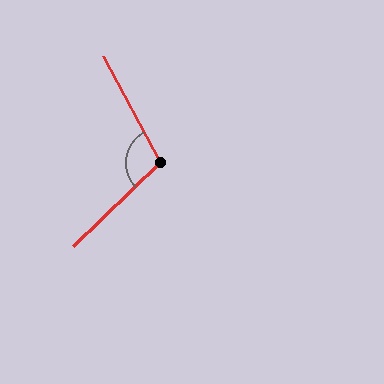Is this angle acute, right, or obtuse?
It is obtuse.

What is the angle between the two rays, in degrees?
Approximately 106 degrees.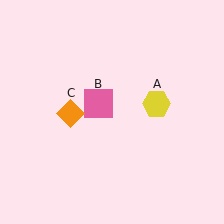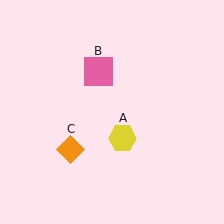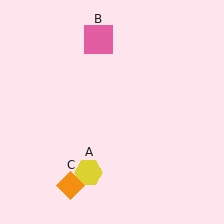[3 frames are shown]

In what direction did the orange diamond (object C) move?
The orange diamond (object C) moved down.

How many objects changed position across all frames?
3 objects changed position: yellow hexagon (object A), pink square (object B), orange diamond (object C).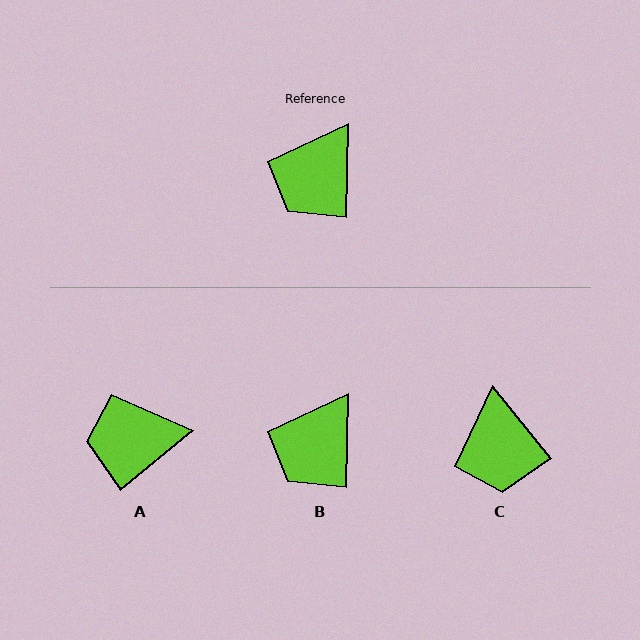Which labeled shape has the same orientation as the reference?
B.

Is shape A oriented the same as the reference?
No, it is off by about 49 degrees.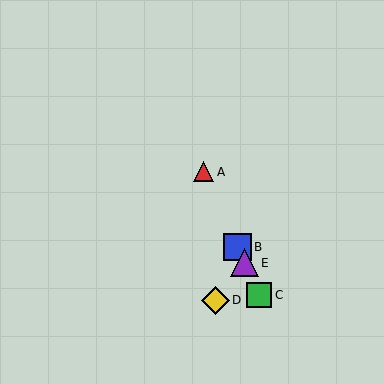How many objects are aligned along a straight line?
4 objects (A, B, C, E) are aligned along a straight line.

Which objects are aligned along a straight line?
Objects A, B, C, E are aligned along a straight line.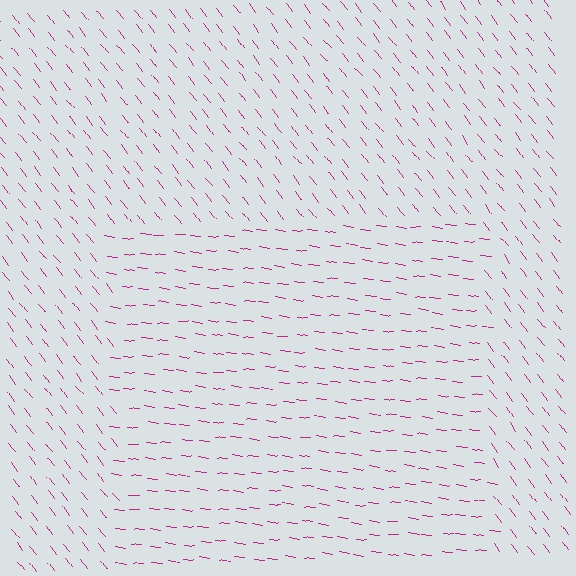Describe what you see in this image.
The image is filled with small magenta line segments. A rectangle region in the image has lines oriented differently from the surrounding lines, creating a visible texture boundary.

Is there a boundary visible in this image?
Yes, there is a texture boundary formed by a change in line orientation.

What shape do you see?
I see a rectangle.